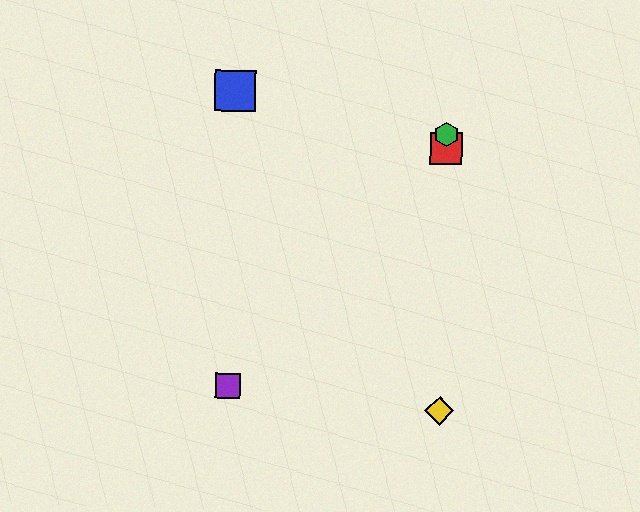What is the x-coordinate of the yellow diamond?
The yellow diamond is at x≈440.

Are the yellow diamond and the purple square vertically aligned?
No, the yellow diamond is at x≈440 and the purple square is at x≈228.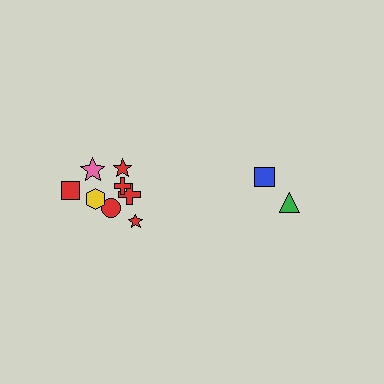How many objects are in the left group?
There are 8 objects.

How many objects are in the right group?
There are 3 objects.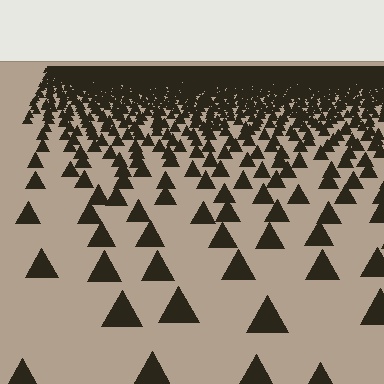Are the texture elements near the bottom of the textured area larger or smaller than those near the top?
Larger. Near the bottom, elements are closer to the viewer and appear at a bigger on-screen size.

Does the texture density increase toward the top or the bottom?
Density increases toward the top.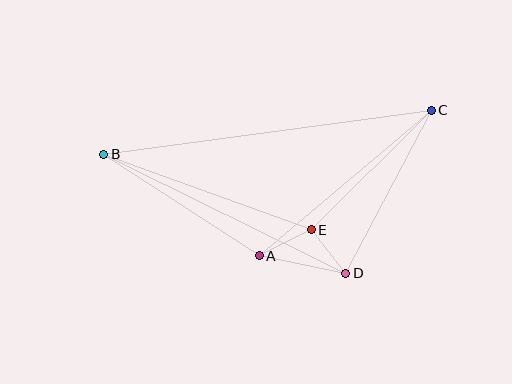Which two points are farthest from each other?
Points B and C are farthest from each other.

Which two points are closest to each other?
Points D and E are closest to each other.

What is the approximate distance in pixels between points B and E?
The distance between B and E is approximately 220 pixels.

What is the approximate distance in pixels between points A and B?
The distance between A and B is approximately 185 pixels.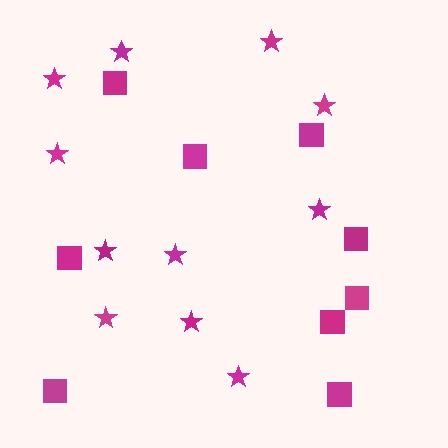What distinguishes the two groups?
There are 2 groups: one group of stars (11) and one group of squares (9).